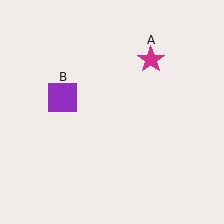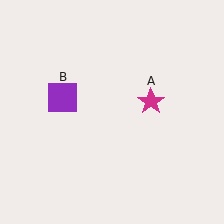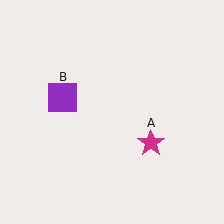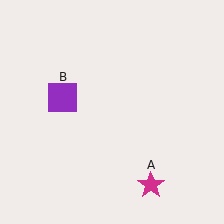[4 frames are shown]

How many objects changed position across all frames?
1 object changed position: magenta star (object A).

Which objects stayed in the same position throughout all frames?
Purple square (object B) remained stationary.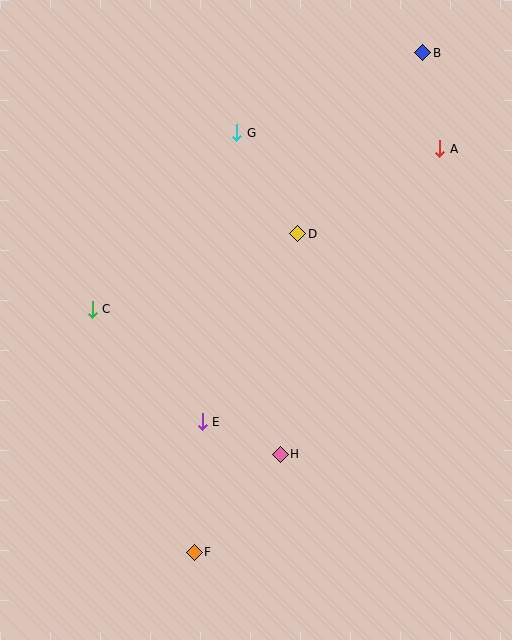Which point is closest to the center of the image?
Point D at (298, 234) is closest to the center.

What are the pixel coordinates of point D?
Point D is at (298, 234).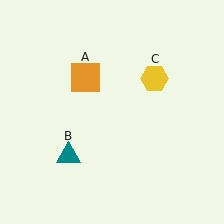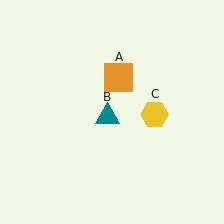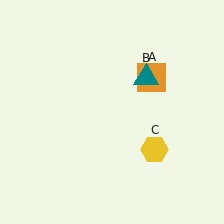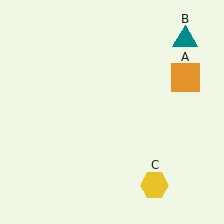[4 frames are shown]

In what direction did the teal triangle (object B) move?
The teal triangle (object B) moved up and to the right.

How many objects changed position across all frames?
3 objects changed position: orange square (object A), teal triangle (object B), yellow hexagon (object C).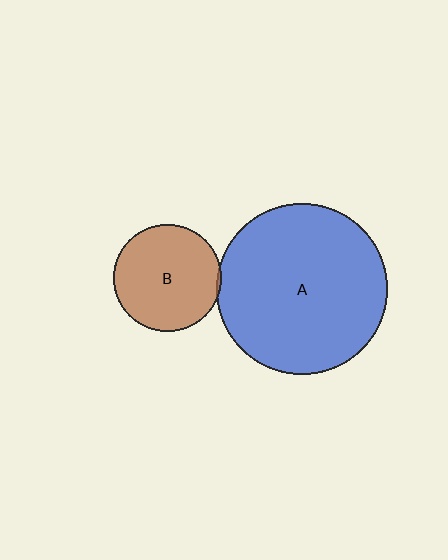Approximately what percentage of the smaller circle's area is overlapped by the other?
Approximately 5%.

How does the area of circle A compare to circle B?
Approximately 2.5 times.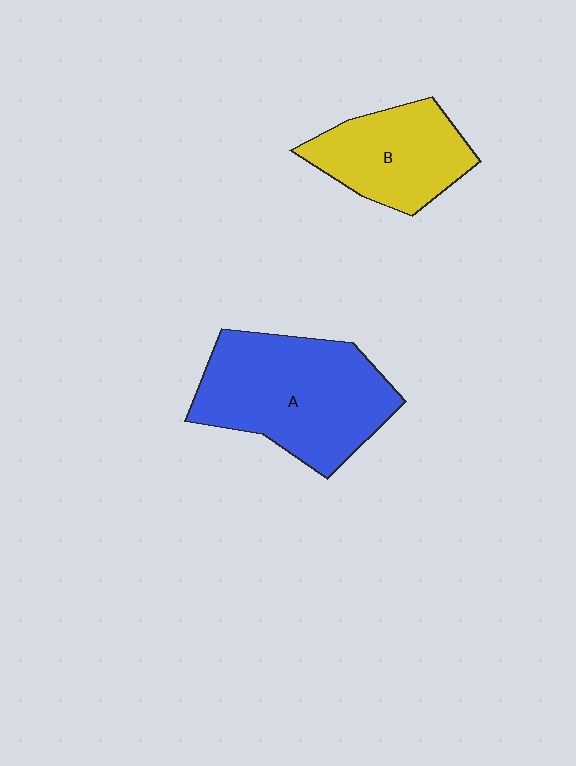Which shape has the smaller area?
Shape B (yellow).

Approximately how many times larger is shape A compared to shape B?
Approximately 1.6 times.